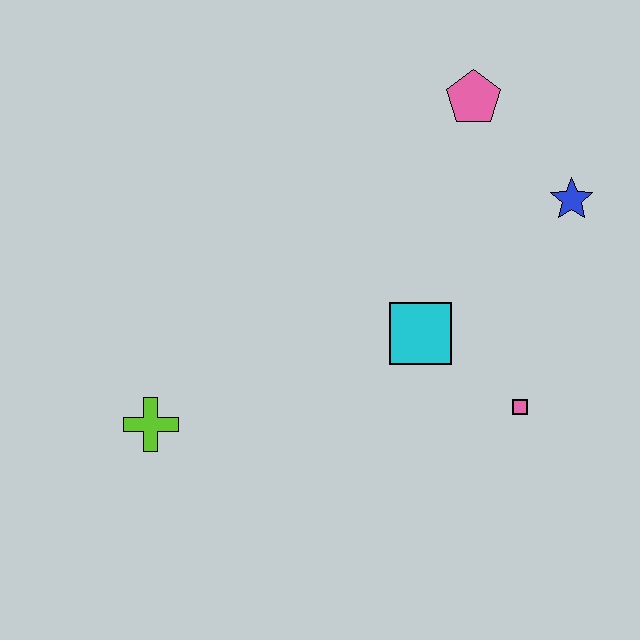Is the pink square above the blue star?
No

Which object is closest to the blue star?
The pink pentagon is closest to the blue star.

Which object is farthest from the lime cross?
The blue star is farthest from the lime cross.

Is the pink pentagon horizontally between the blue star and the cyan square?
Yes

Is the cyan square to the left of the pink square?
Yes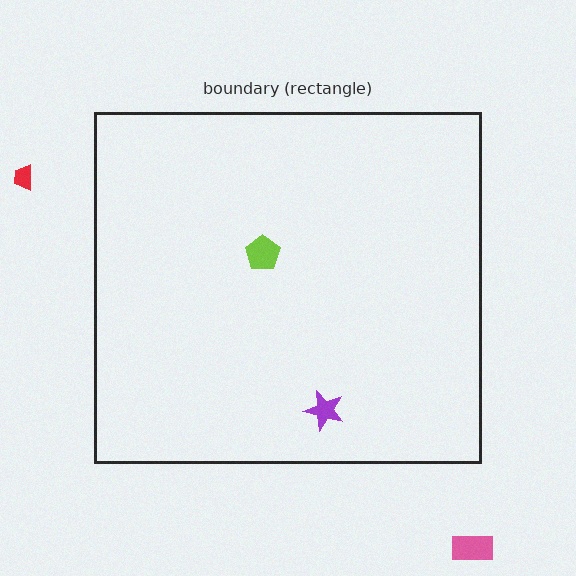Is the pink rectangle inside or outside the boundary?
Outside.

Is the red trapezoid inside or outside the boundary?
Outside.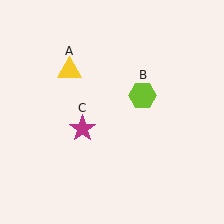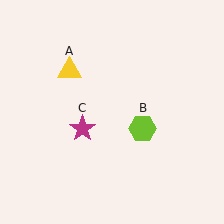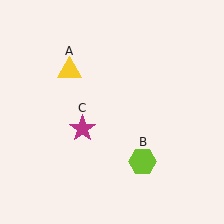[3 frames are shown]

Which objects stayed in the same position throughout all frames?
Yellow triangle (object A) and magenta star (object C) remained stationary.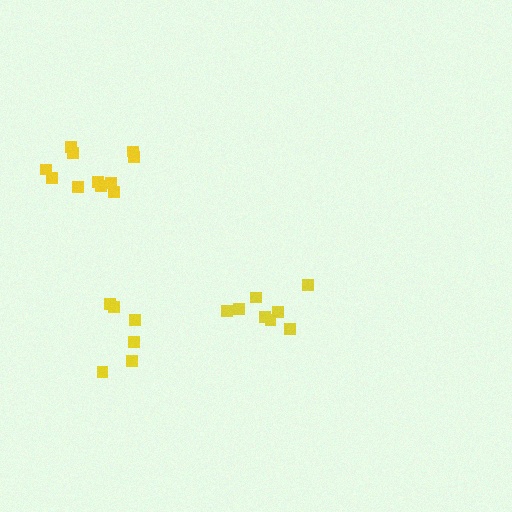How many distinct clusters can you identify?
There are 3 distinct clusters.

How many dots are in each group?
Group 1: 8 dots, Group 2: 11 dots, Group 3: 6 dots (25 total).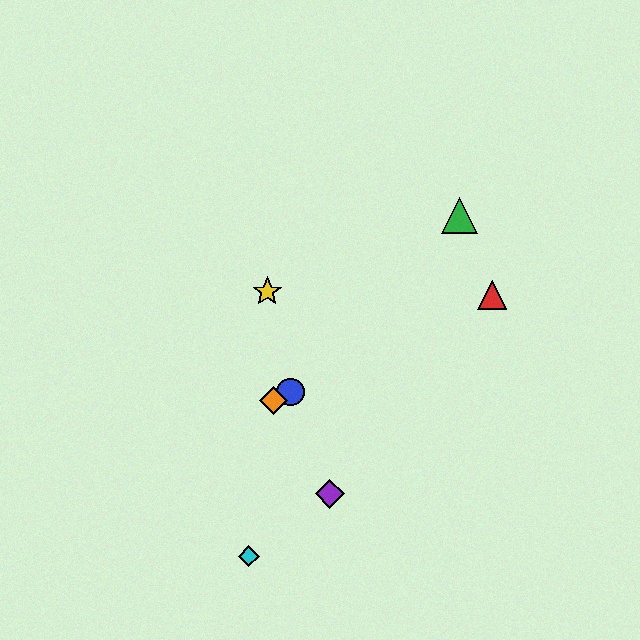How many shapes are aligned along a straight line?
3 shapes (the red triangle, the blue circle, the orange diamond) are aligned along a straight line.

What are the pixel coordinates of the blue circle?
The blue circle is at (290, 392).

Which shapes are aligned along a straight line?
The red triangle, the blue circle, the orange diamond are aligned along a straight line.